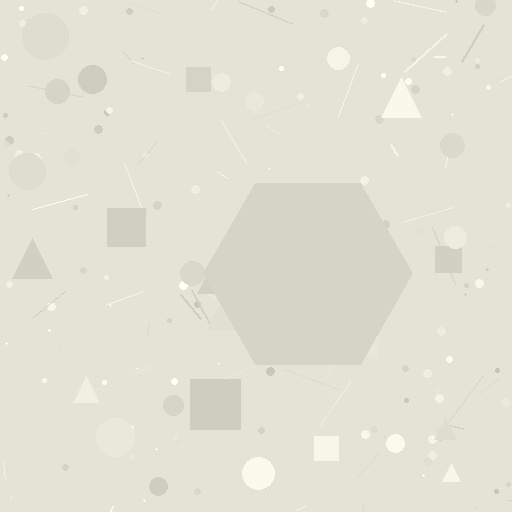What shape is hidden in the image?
A hexagon is hidden in the image.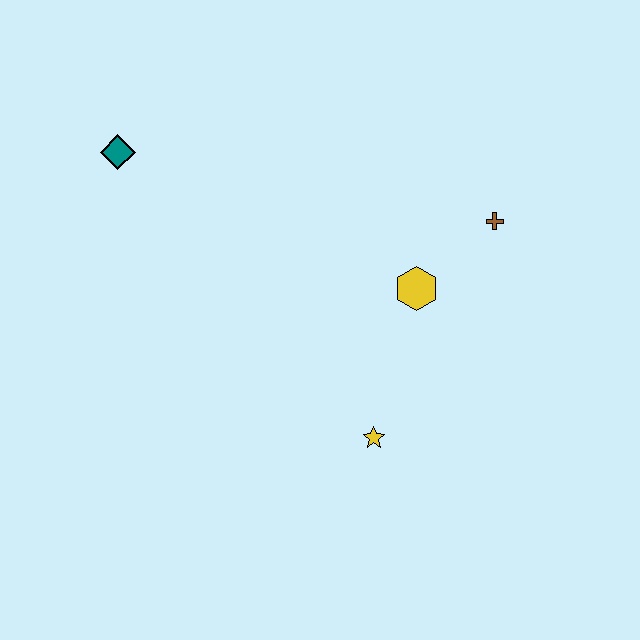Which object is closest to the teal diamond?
The yellow hexagon is closest to the teal diamond.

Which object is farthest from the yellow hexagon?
The teal diamond is farthest from the yellow hexagon.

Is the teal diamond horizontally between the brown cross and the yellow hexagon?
No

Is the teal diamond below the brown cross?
No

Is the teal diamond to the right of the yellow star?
No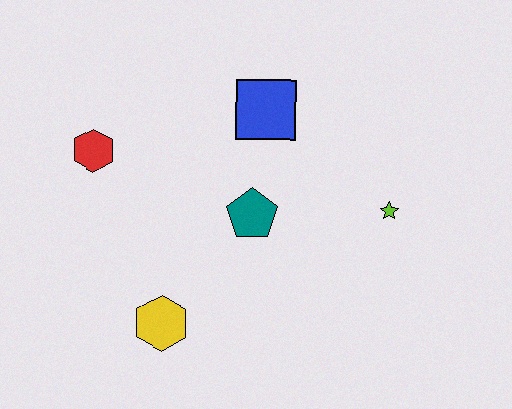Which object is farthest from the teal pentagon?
The red hexagon is farthest from the teal pentagon.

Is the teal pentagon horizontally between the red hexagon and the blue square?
Yes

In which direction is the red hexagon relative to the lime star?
The red hexagon is to the left of the lime star.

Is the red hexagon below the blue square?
Yes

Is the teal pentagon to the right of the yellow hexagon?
Yes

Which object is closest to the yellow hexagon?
The teal pentagon is closest to the yellow hexagon.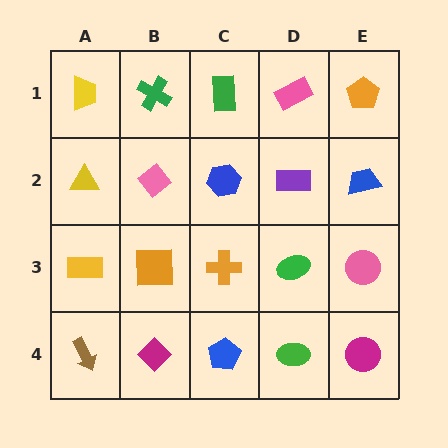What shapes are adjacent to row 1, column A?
A yellow triangle (row 2, column A), a green cross (row 1, column B).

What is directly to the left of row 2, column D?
A blue hexagon.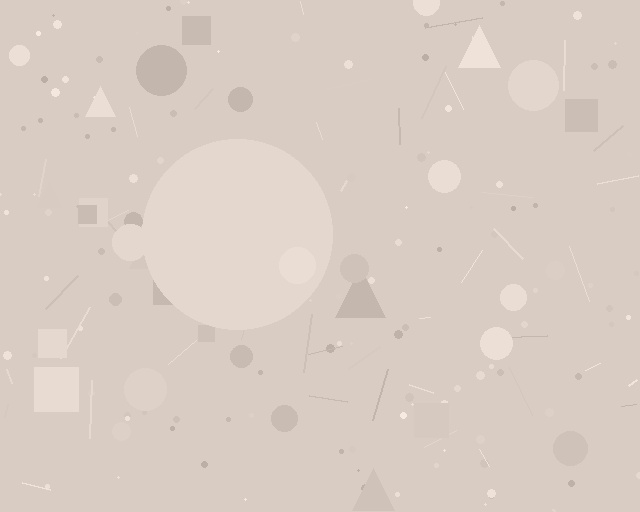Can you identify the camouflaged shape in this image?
The camouflaged shape is a circle.